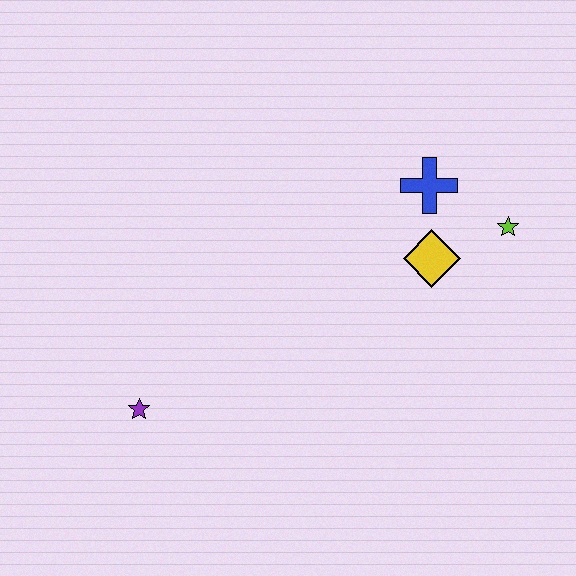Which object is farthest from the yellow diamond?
The purple star is farthest from the yellow diamond.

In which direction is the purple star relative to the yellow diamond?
The purple star is to the left of the yellow diamond.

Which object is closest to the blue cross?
The yellow diamond is closest to the blue cross.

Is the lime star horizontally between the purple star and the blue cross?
No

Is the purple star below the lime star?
Yes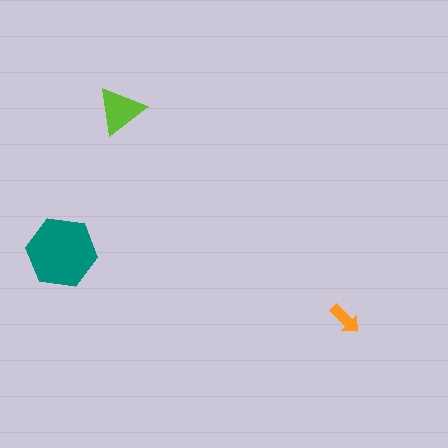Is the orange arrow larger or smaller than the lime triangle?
Smaller.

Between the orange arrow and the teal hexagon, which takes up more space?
The teal hexagon.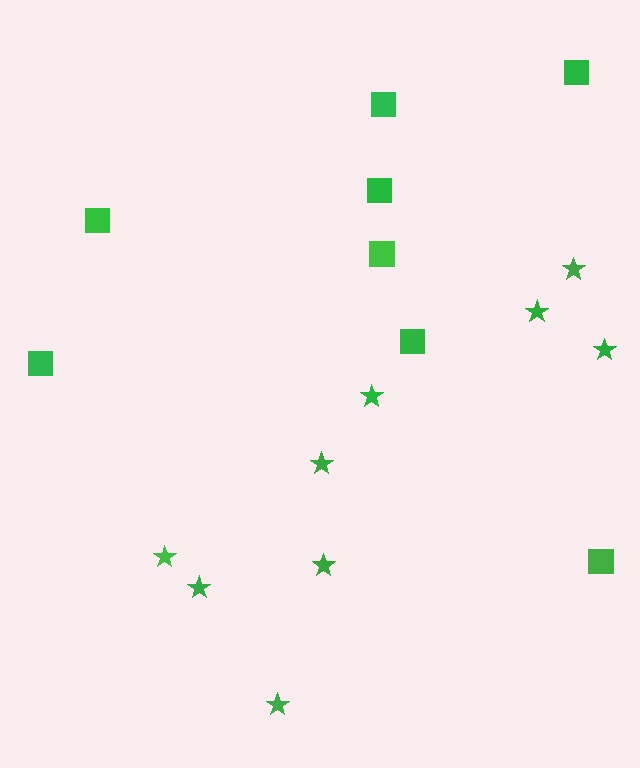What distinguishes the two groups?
There are 2 groups: one group of squares (8) and one group of stars (9).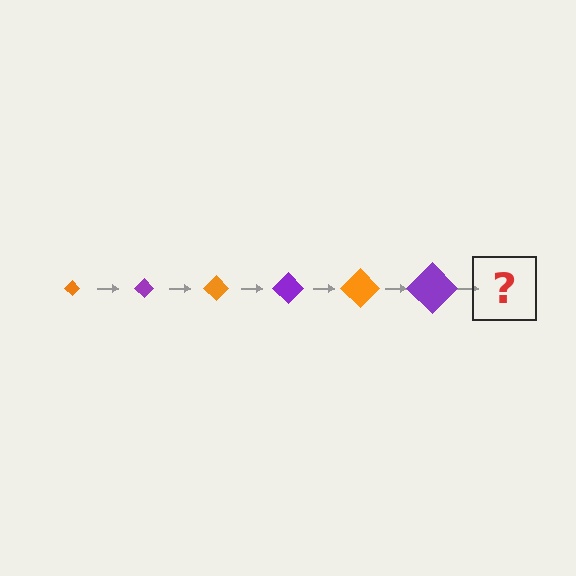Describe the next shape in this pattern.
It should be an orange diamond, larger than the previous one.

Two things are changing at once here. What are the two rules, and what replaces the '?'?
The two rules are that the diamond grows larger each step and the color cycles through orange and purple. The '?' should be an orange diamond, larger than the previous one.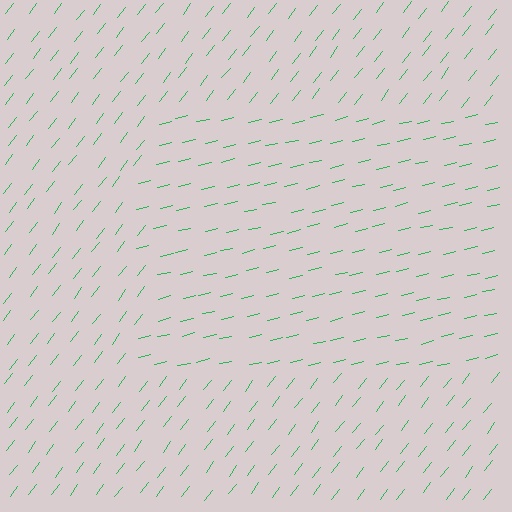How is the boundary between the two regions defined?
The boundary is defined purely by a change in line orientation (approximately 39 degrees difference). All lines are the same color and thickness.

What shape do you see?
I see a rectangle.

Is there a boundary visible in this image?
Yes, there is a texture boundary formed by a change in line orientation.